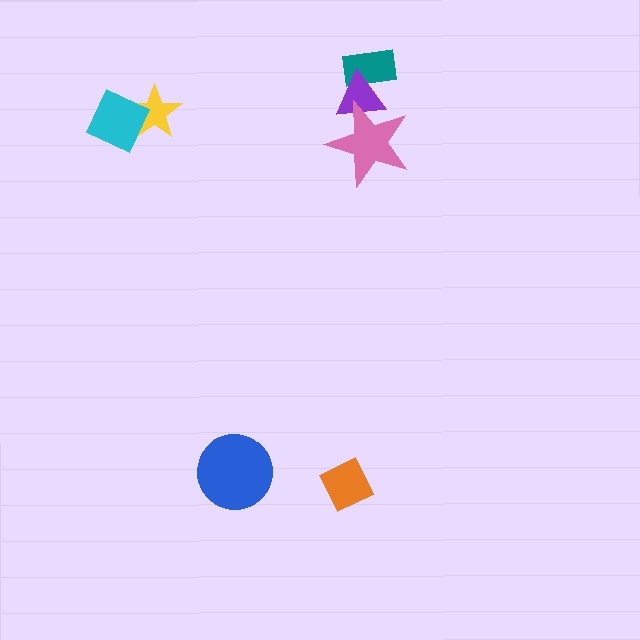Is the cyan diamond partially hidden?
No, no other shape covers it.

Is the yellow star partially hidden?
Yes, it is partially covered by another shape.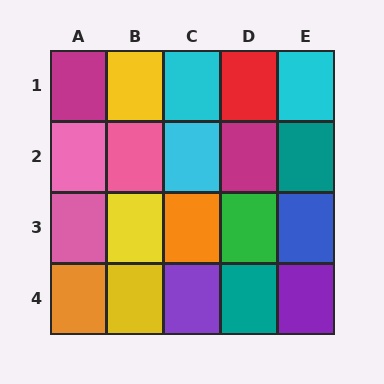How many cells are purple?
2 cells are purple.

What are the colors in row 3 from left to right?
Pink, yellow, orange, green, blue.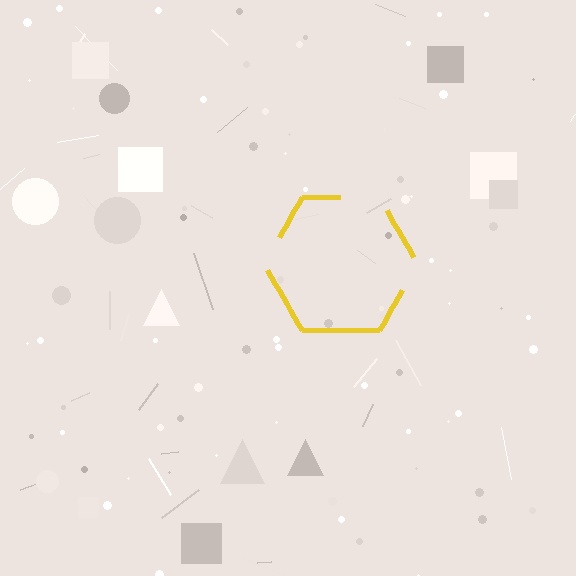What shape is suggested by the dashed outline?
The dashed outline suggests a hexagon.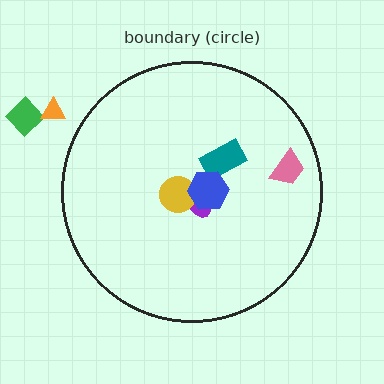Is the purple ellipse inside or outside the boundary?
Inside.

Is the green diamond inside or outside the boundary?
Outside.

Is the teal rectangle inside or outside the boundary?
Inside.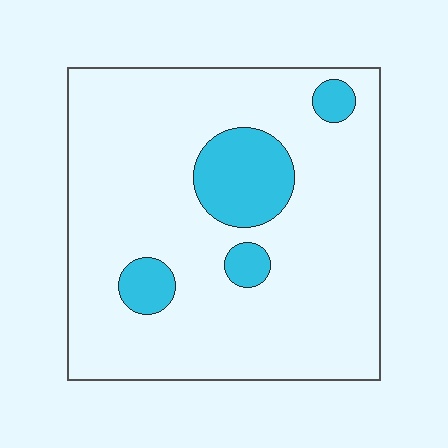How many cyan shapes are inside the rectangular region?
4.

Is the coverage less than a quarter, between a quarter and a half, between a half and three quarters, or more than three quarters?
Less than a quarter.